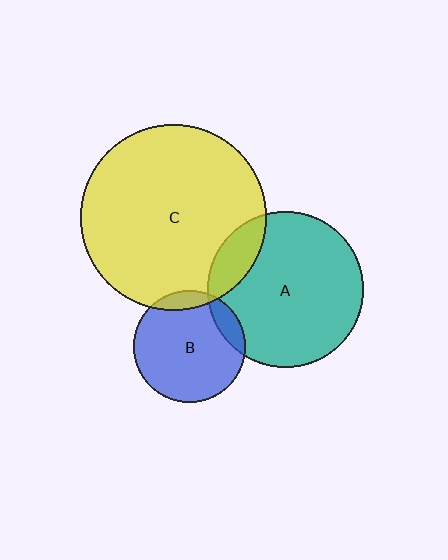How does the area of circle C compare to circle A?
Approximately 1.4 times.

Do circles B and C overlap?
Yes.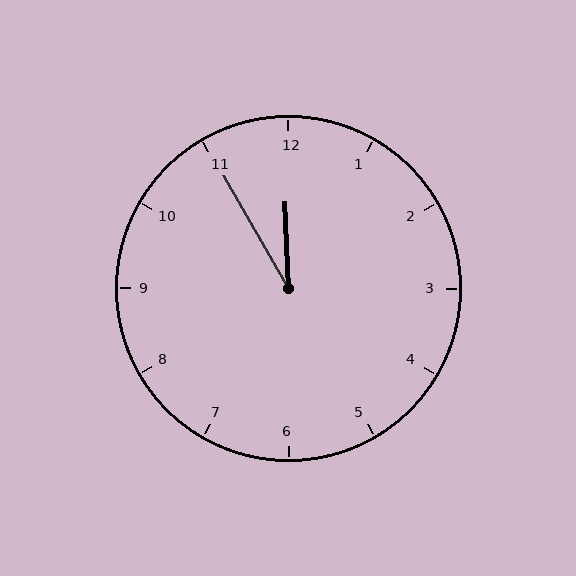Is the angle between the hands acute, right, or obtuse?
It is acute.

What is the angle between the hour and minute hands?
Approximately 28 degrees.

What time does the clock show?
11:55.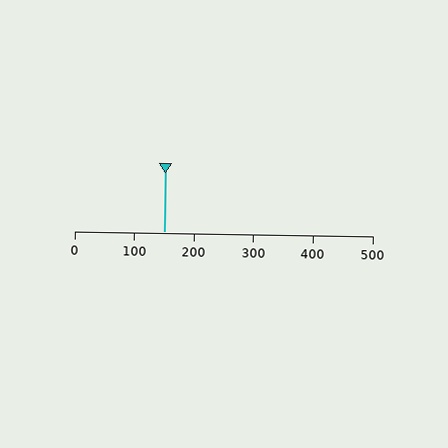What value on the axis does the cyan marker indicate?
The marker indicates approximately 150.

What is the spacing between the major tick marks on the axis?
The major ticks are spaced 100 apart.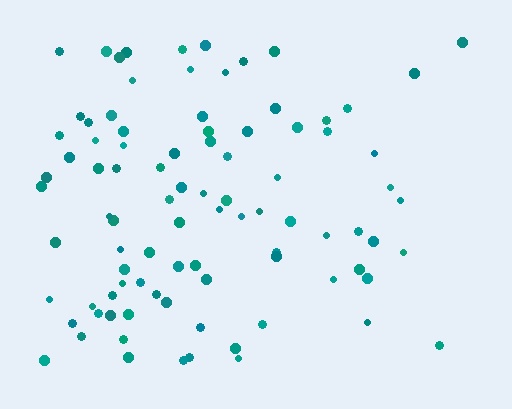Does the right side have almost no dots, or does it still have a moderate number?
Still a moderate number, just noticeably fewer than the left.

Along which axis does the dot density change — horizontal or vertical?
Horizontal.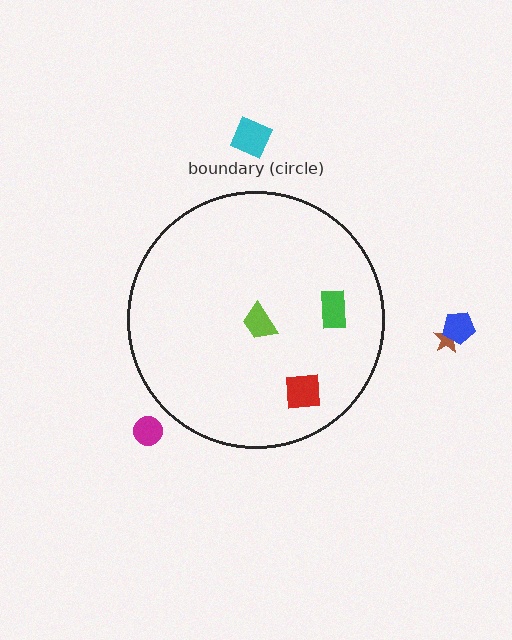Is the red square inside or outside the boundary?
Inside.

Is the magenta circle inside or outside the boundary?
Outside.